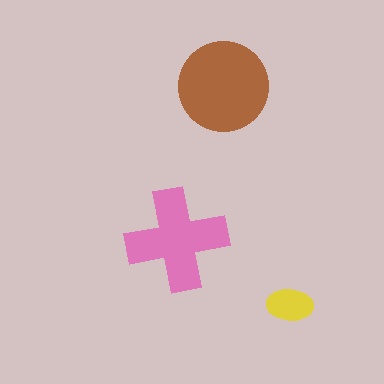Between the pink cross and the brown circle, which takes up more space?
The brown circle.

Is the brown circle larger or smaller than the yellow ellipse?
Larger.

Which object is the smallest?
The yellow ellipse.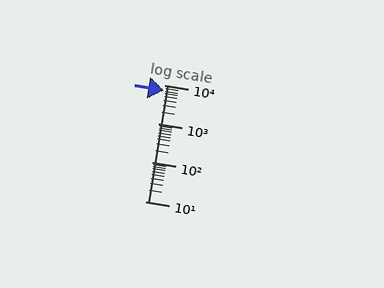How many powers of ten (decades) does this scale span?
The scale spans 3 decades, from 10 to 10000.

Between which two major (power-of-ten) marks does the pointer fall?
The pointer is between 1000 and 10000.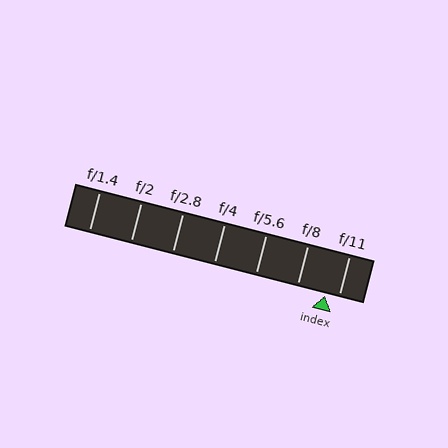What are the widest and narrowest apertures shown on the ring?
The widest aperture shown is f/1.4 and the narrowest is f/11.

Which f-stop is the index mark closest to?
The index mark is closest to f/11.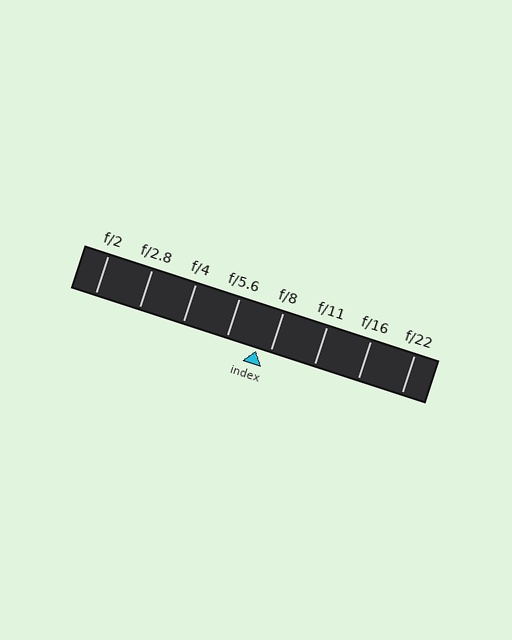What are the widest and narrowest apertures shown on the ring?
The widest aperture shown is f/2 and the narrowest is f/22.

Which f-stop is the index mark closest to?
The index mark is closest to f/8.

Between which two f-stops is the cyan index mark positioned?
The index mark is between f/5.6 and f/8.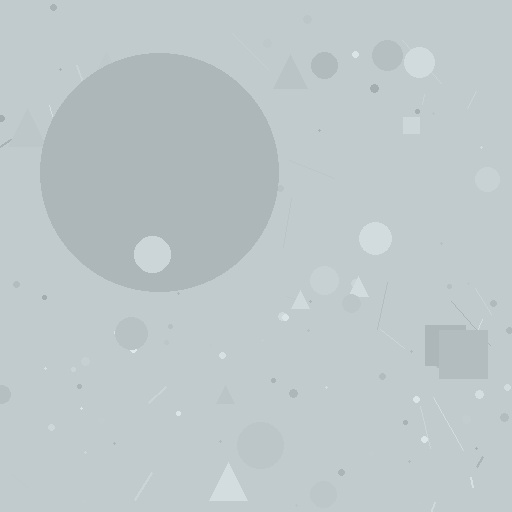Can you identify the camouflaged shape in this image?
The camouflaged shape is a circle.